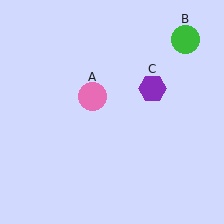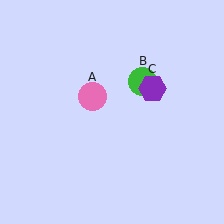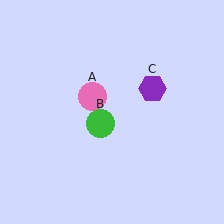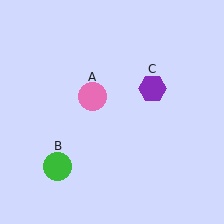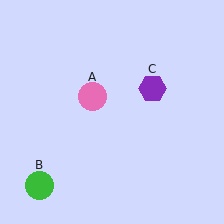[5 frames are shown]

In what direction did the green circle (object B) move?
The green circle (object B) moved down and to the left.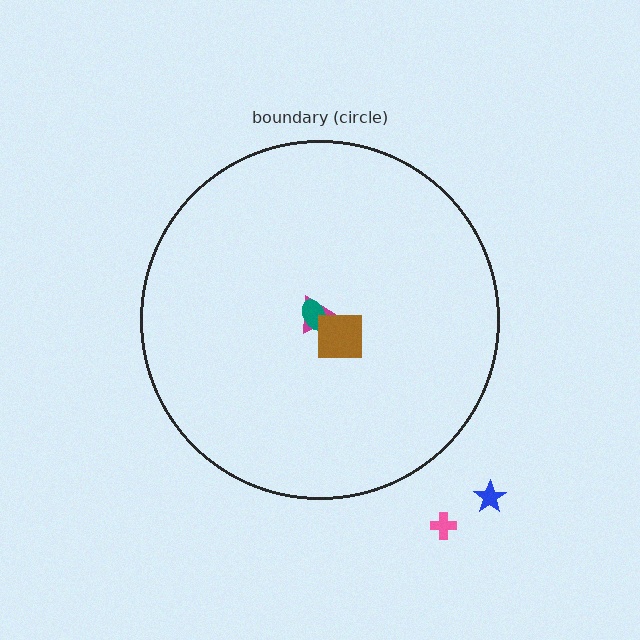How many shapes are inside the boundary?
3 inside, 2 outside.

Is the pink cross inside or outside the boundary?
Outside.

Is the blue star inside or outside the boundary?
Outside.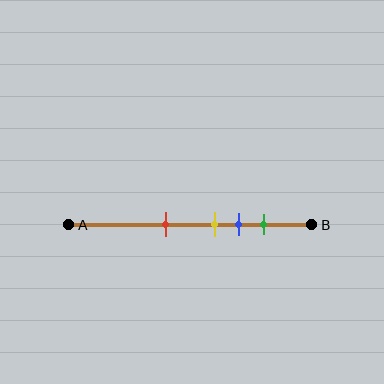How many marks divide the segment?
There are 4 marks dividing the segment.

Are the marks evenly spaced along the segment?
No, the marks are not evenly spaced.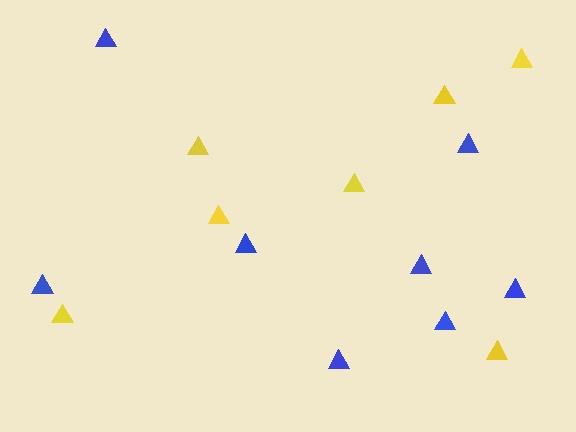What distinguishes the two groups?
There are 2 groups: one group of yellow triangles (7) and one group of blue triangles (8).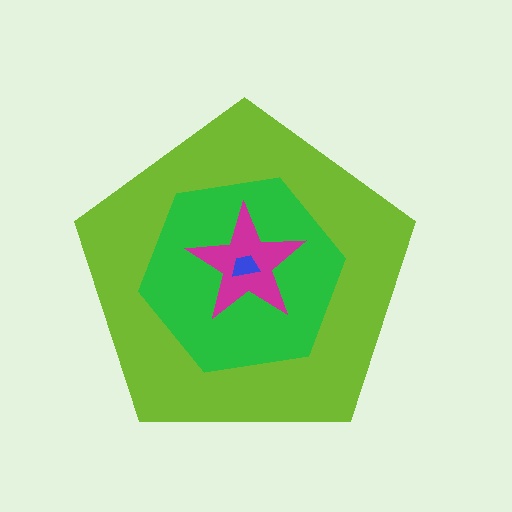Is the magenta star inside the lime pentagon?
Yes.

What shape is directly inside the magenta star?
The blue trapezoid.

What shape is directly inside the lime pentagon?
The green hexagon.